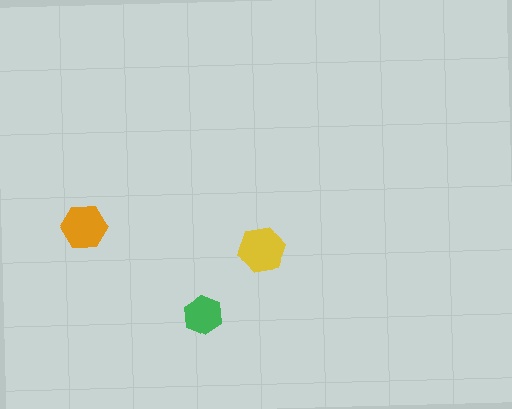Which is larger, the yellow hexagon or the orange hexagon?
The yellow one.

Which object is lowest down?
The green hexagon is bottommost.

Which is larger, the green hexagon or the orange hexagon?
The orange one.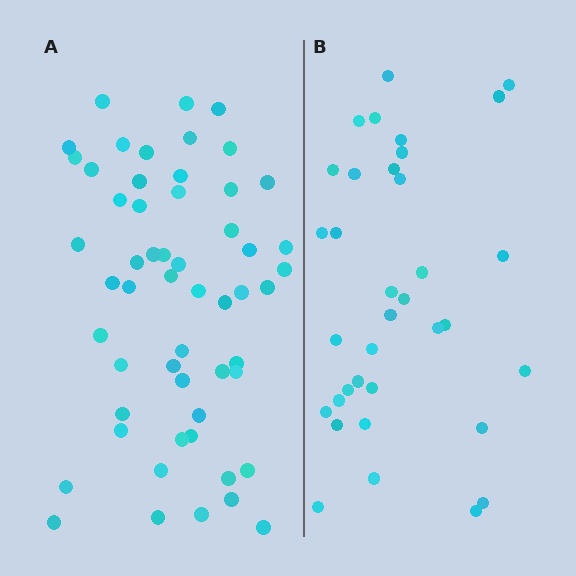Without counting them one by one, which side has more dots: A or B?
Region A (the left region) has more dots.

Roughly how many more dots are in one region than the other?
Region A has approximately 20 more dots than region B.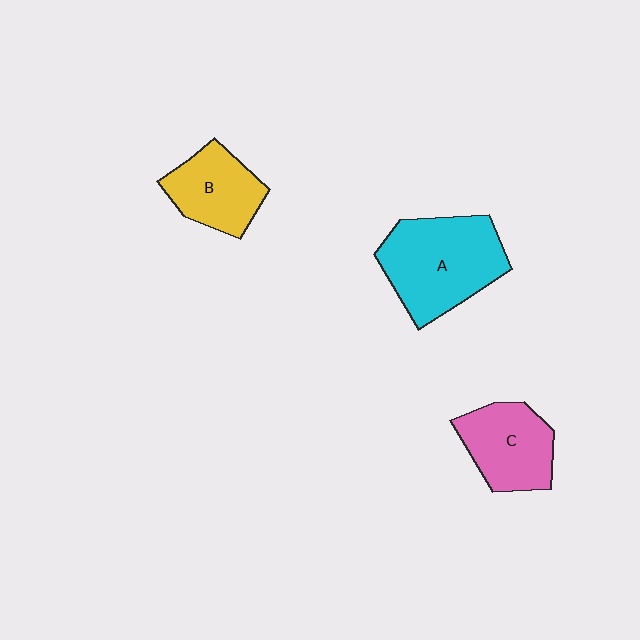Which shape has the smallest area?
Shape B (yellow).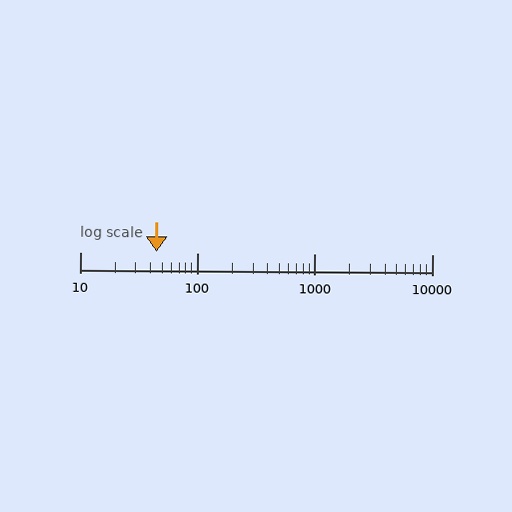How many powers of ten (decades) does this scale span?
The scale spans 3 decades, from 10 to 10000.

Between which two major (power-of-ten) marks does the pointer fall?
The pointer is between 10 and 100.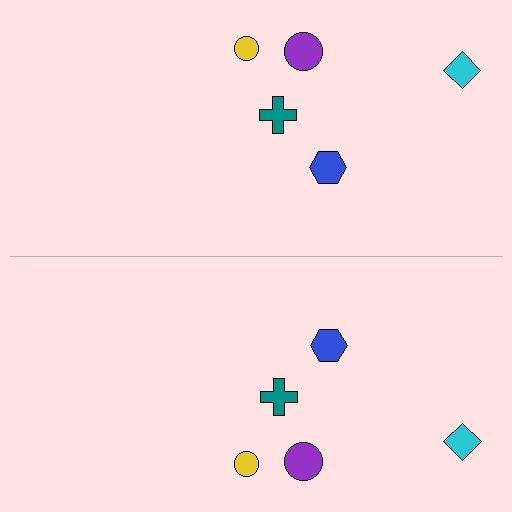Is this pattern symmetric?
Yes, this pattern has bilateral (reflection) symmetry.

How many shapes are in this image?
There are 10 shapes in this image.